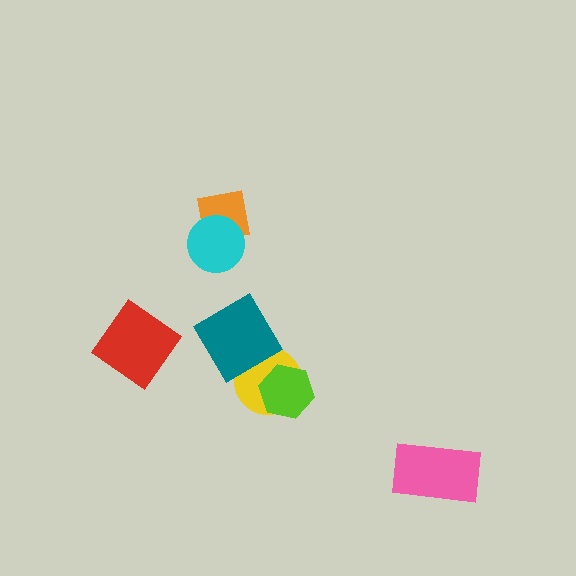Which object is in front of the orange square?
The cyan circle is in front of the orange square.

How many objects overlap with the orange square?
1 object overlaps with the orange square.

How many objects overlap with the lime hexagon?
1 object overlaps with the lime hexagon.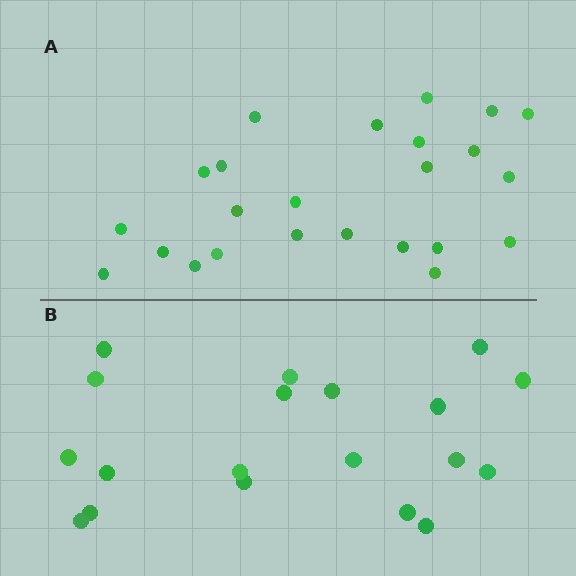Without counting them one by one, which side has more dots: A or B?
Region A (the top region) has more dots.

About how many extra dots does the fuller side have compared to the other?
Region A has about 5 more dots than region B.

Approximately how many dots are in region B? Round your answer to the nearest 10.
About 20 dots. (The exact count is 19, which rounds to 20.)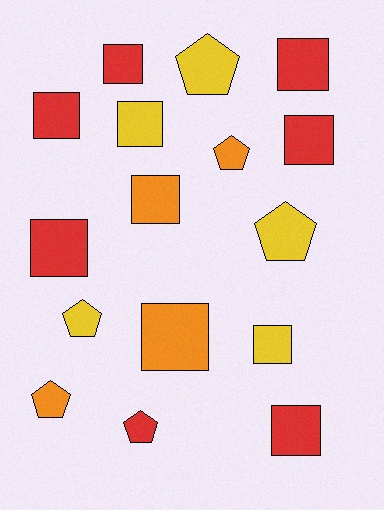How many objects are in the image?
There are 16 objects.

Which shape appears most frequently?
Square, with 10 objects.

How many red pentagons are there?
There is 1 red pentagon.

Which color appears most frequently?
Red, with 7 objects.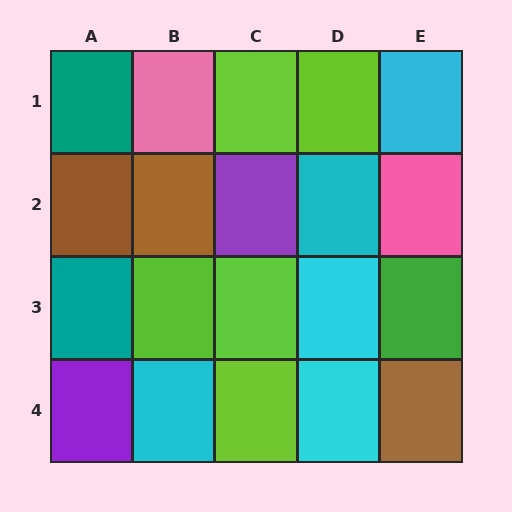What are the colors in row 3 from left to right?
Teal, lime, lime, cyan, green.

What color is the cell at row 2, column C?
Purple.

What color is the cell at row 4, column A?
Purple.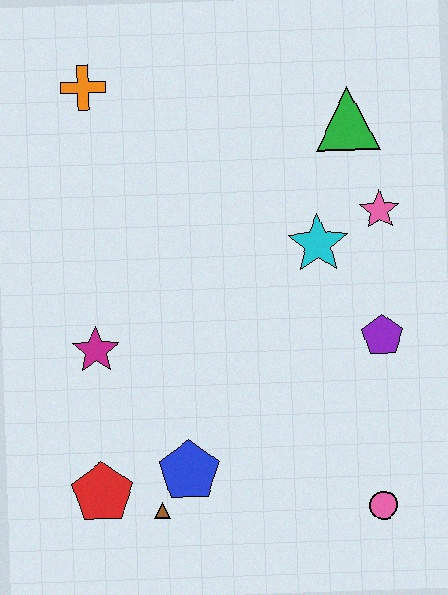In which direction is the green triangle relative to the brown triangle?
The green triangle is above the brown triangle.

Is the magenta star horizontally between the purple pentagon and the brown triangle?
No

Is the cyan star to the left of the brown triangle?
No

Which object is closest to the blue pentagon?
The brown triangle is closest to the blue pentagon.